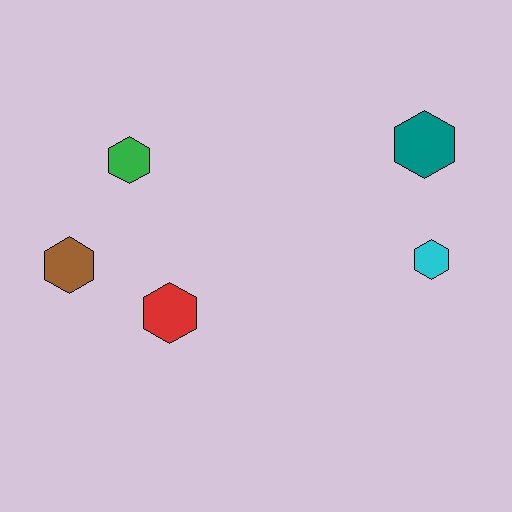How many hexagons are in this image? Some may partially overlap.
There are 5 hexagons.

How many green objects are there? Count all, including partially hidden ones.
There is 1 green object.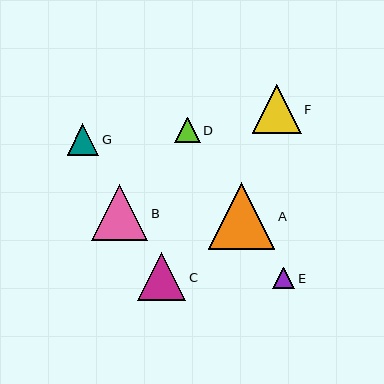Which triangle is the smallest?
Triangle E is the smallest with a size of approximately 22 pixels.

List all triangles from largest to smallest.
From largest to smallest: A, B, F, C, G, D, E.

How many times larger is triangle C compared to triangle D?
Triangle C is approximately 1.9 times the size of triangle D.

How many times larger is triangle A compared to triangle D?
Triangle A is approximately 2.6 times the size of triangle D.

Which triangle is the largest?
Triangle A is the largest with a size of approximately 66 pixels.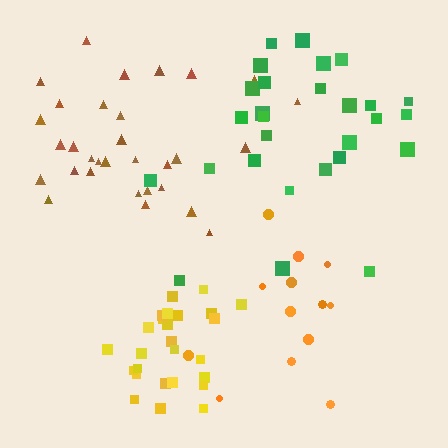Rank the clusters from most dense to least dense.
yellow, brown, green, orange.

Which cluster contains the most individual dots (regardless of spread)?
Brown (31).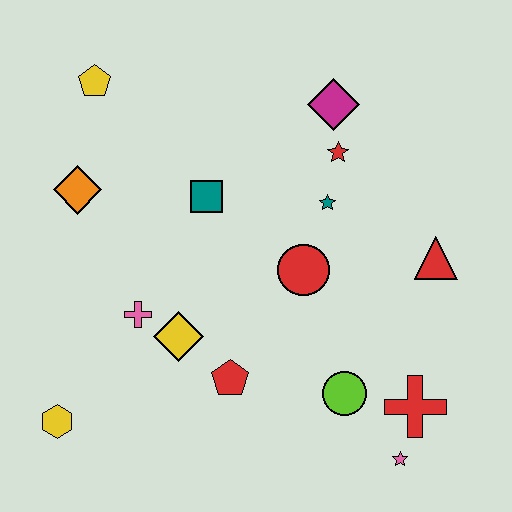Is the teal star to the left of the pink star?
Yes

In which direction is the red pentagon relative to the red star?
The red pentagon is below the red star.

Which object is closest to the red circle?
The teal star is closest to the red circle.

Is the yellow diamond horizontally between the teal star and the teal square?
No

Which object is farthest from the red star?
The yellow hexagon is farthest from the red star.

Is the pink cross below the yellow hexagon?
No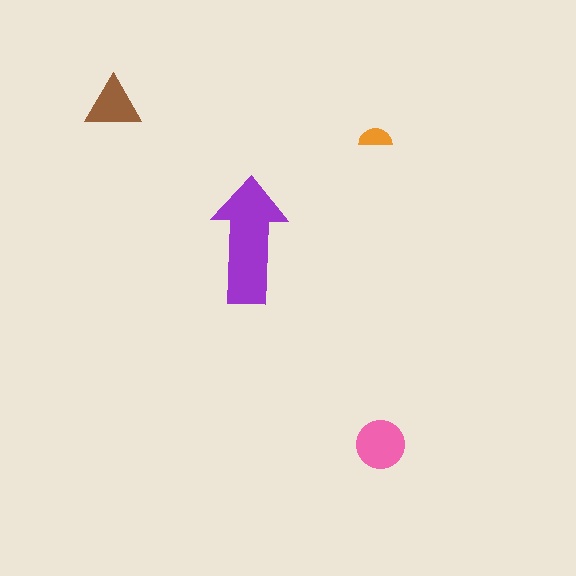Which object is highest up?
The brown triangle is topmost.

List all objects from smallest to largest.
The orange semicircle, the brown triangle, the pink circle, the purple arrow.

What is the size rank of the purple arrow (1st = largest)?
1st.